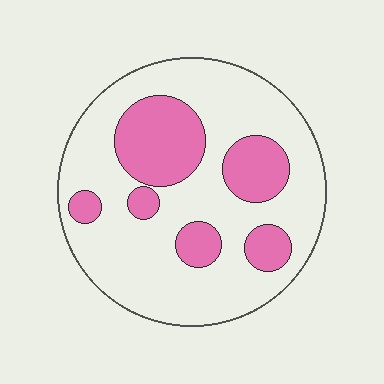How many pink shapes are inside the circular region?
6.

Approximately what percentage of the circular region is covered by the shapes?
Approximately 25%.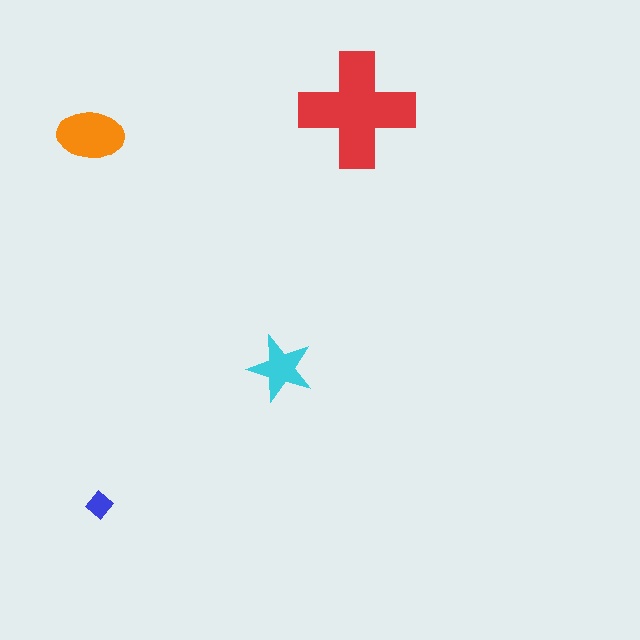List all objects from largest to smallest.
The red cross, the orange ellipse, the cyan star, the blue diamond.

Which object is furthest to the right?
The red cross is rightmost.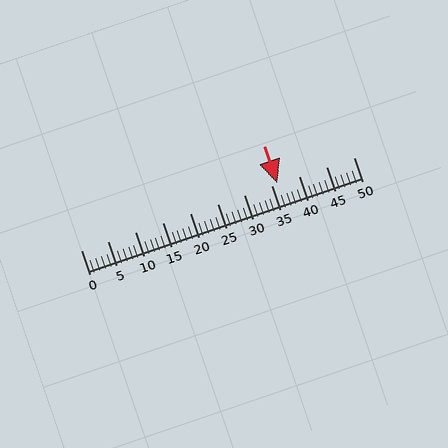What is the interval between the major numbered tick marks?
The major tick marks are spaced 5 units apart.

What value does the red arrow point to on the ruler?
The red arrow points to approximately 36.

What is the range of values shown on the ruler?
The ruler shows values from 0 to 50.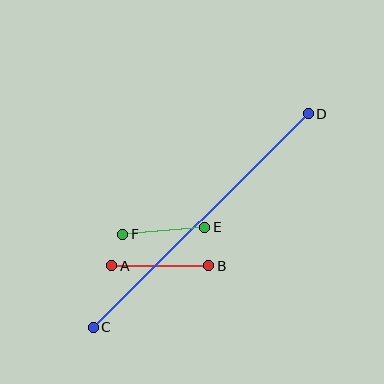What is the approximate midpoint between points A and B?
The midpoint is at approximately (160, 266) pixels.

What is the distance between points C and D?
The distance is approximately 303 pixels.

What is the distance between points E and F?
The distance is approximately 82 pixels.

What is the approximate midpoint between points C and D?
The midpoint is at approximately (201, 221) pixels.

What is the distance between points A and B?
The distance is approximately 97 pixels.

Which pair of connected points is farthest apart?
Points C and D are farthest apart.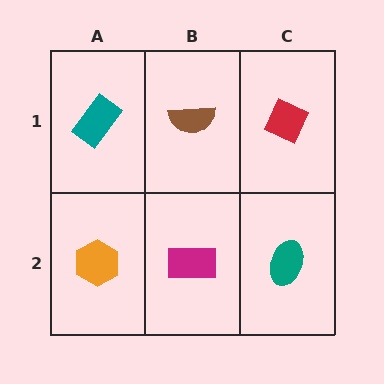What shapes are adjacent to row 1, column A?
An orange hexagon (row 2, column A), a brown semicircle (row 1, column B).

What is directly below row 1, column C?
A teal ellipse.